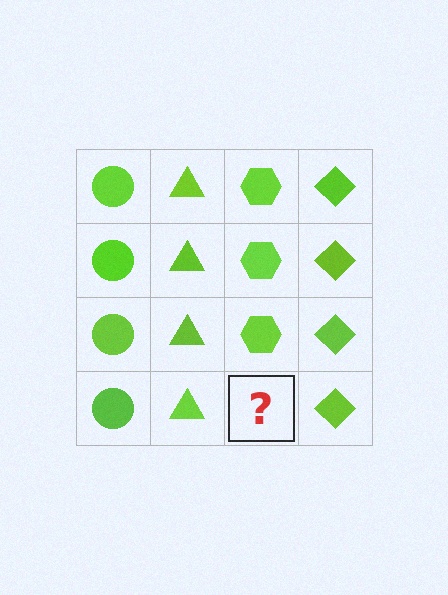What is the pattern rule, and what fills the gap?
The rule is that each column has a consistent shape. The gap should be filled with a lime hexagon.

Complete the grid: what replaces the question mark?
The question mark should be replaced with a lime hexagon.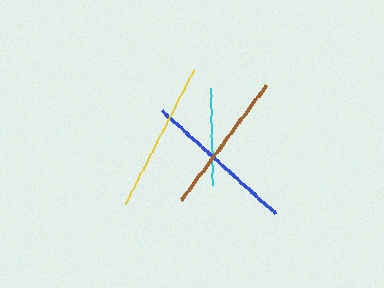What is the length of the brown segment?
The brown segment is approximately 143 pixels long.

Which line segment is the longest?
The blue line is the longest at approximately 153 pixels.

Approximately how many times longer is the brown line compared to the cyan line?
The brown line is approximately 1.5 times the length of the cyan line.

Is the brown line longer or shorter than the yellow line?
The yellow line is longer than the brown line.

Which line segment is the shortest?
The cyan line is the shortest at approximately 97 pixels.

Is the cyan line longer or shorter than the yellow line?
The yellow line is longer than the cyan line.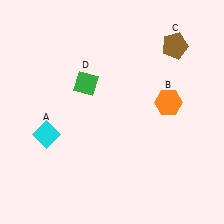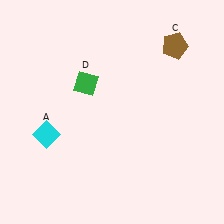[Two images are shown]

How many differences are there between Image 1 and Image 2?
There is 1 difference between the two images.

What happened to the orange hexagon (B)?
The orange hexagon (B) was removed in Image 2. It was in the top-right area of Image 1.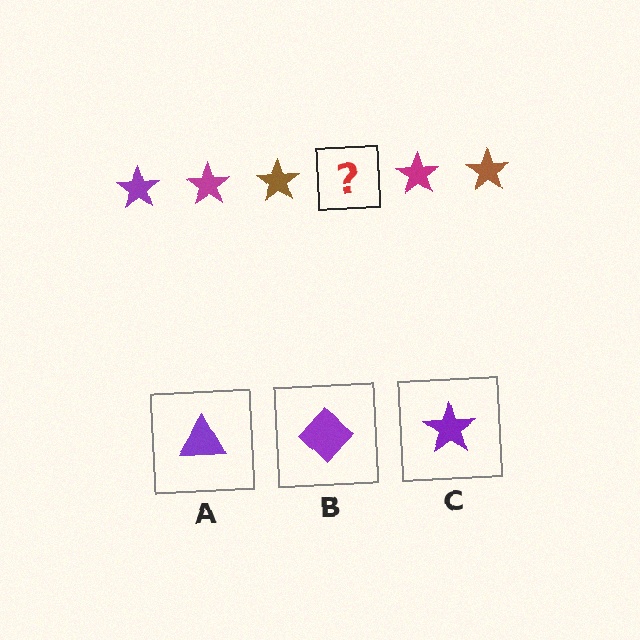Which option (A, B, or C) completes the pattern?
C.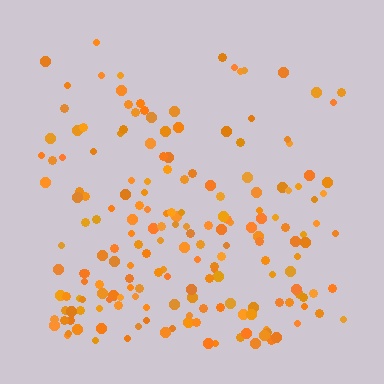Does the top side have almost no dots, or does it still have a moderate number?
Still a moderate number, just noticeably fewer than the bottom.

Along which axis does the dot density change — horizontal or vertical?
Vertical.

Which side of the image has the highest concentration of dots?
The bottom.